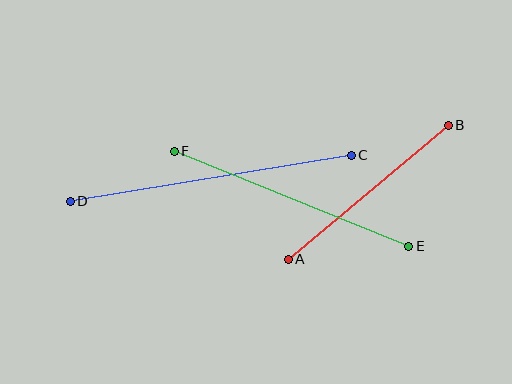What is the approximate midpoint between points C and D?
The midpoint is at approximately (211, 178) pixels.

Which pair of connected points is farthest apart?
Points C and D are farthest apart.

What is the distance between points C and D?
The distance is approximately 285 pixels.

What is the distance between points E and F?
The distance is approximately 253 pixels.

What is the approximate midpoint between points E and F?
The midpoint is at approximately (291, 199) pixels.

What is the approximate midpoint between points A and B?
The midpoint is at approximately (368, 192) pixels.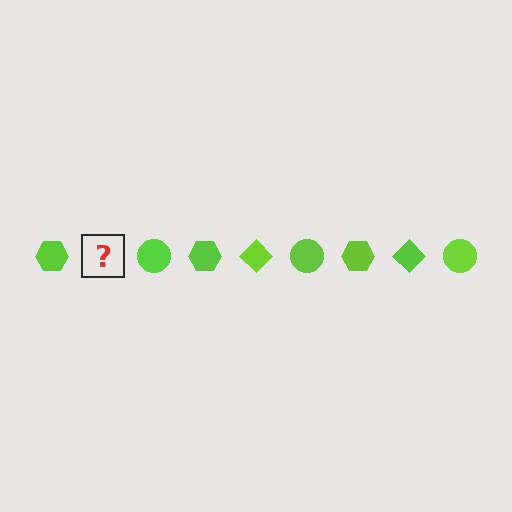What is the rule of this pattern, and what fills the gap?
The rule is that the pattern cycles through hexagon, diamond, circle shapes in lime. The gap should be filled with a lime diamond.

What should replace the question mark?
The question mark should be replaced with a lime diamond.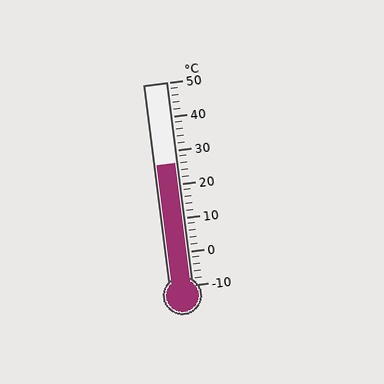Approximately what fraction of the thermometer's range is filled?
The thermometer is filled to approximately 60% of its range.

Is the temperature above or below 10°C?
The temperature is above 10°C.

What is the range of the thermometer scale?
The thermometer scale ranges from -10°C to 50°C.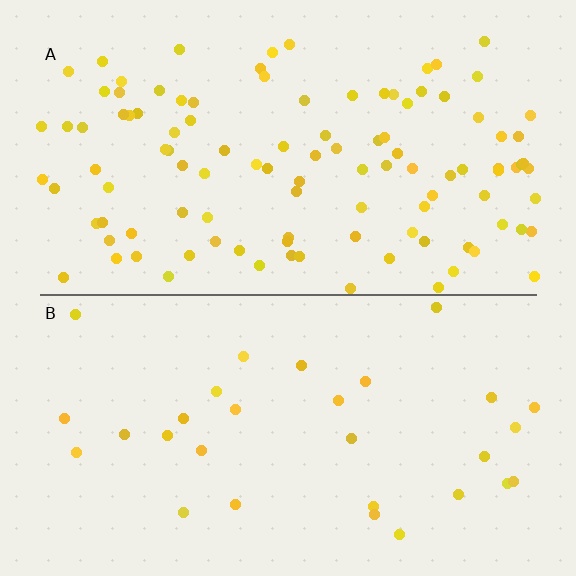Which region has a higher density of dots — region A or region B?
A (the top).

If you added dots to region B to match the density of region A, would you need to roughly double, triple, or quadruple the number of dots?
Approximately quadruple.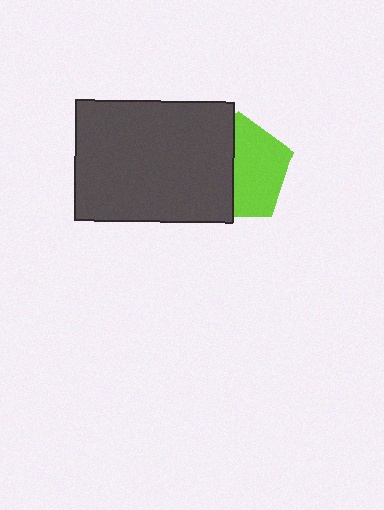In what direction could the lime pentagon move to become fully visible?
The lime pentagon could move right. That would shift it out from behind the dark gray rectangle entirely.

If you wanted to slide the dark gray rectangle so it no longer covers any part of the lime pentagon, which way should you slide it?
Slide it left — that is the most direct way to separate the two shapes.